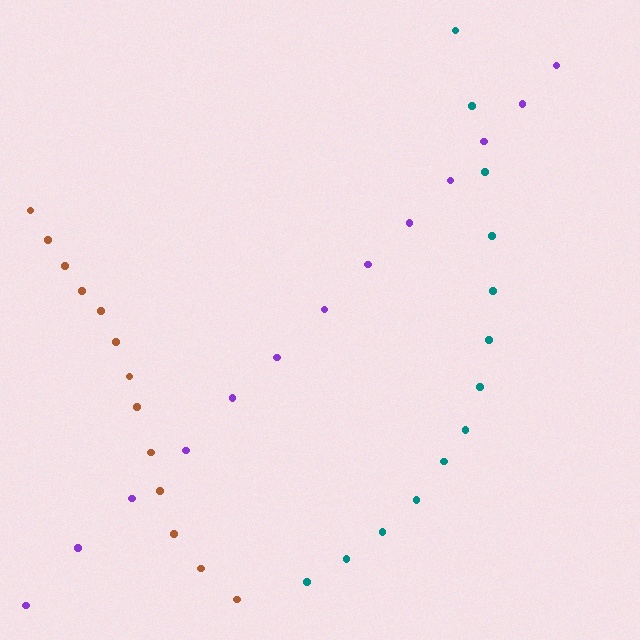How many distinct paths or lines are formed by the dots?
There are 3 distinct paths.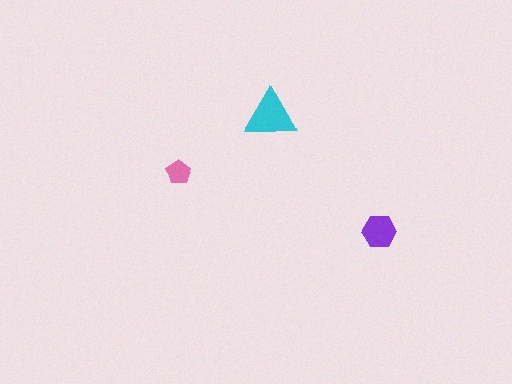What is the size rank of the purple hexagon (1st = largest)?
2nd.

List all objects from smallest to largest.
The pink pentagon, the purple hexagon, the cyan triangle.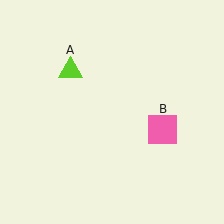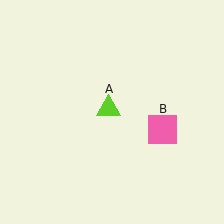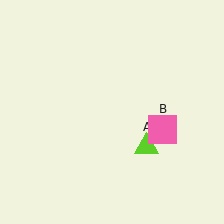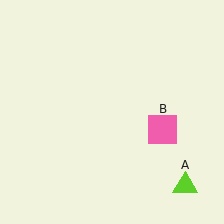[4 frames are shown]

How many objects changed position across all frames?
1 object changed position: lime triangle (object A).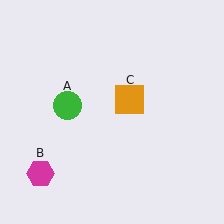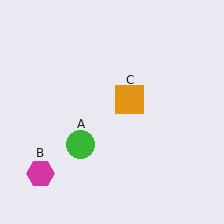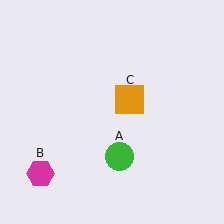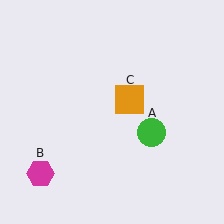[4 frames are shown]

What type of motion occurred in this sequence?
The green circle (object A) rotated counterclockwise around the center of the scene.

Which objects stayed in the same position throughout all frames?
Magenta hexagon (object B) and orange square (object C) remained stationary.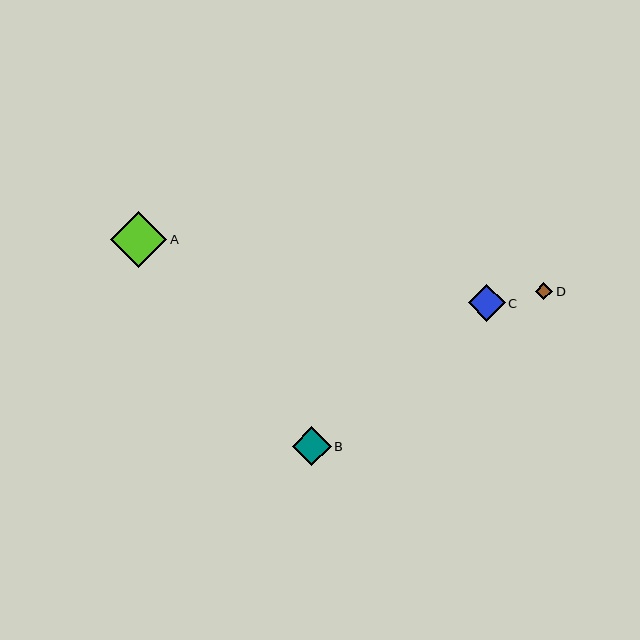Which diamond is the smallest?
Diamond D is the smallest with a size of approximately 17 pixels.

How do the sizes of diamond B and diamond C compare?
Diamond B and diamond C are approximately the same size.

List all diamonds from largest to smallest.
From largest to smallest: A, B, C, D.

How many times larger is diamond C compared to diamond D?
Diamond C is approximately 2.2 times the size of diamond D.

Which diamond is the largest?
Diamond A is the largest with a size of approximately 56 pixels.